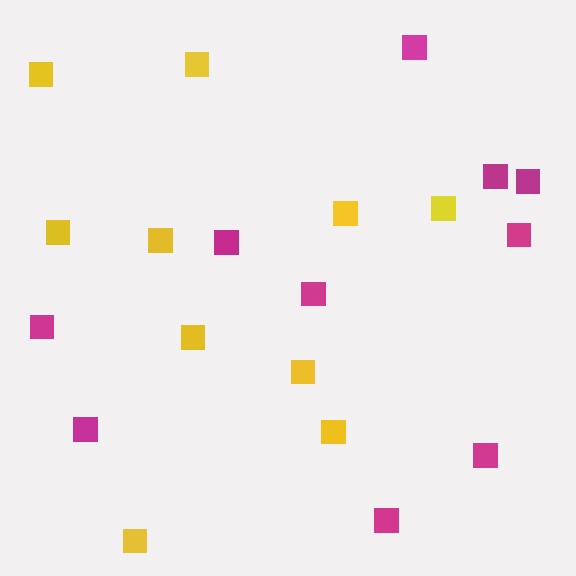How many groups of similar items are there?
There are 2 groups: one group of magenta squares (10) and one group of yellow squares (10).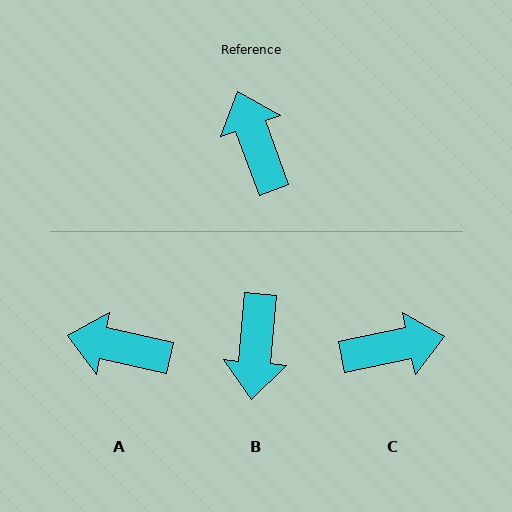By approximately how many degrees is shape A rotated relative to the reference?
Approximately 58 degrees counter-clockwise.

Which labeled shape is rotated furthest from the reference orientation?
B, about 155 degrees away.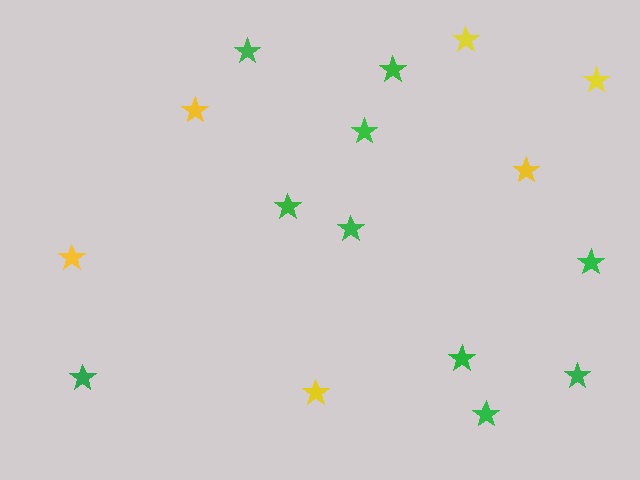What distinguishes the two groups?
There are 2 groups: one group of yellow stars (6) and one group of green stars (10).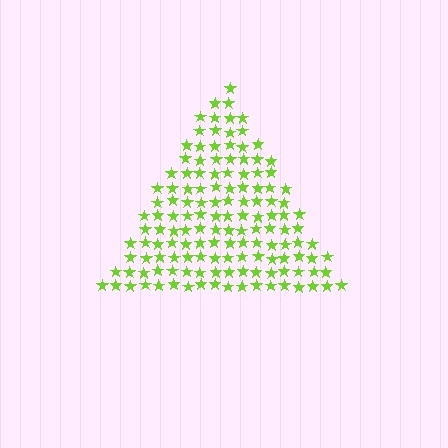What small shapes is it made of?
It is made of small stars.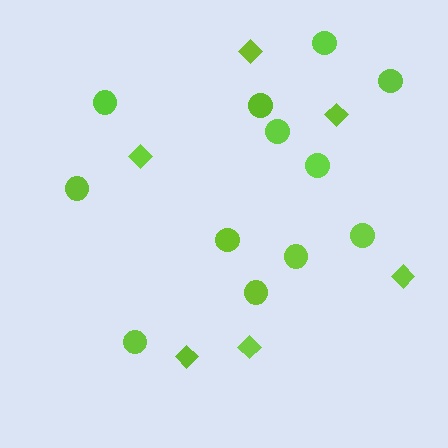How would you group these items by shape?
There are 2 groups: one group of circles (12) and one group of diamonds (6).